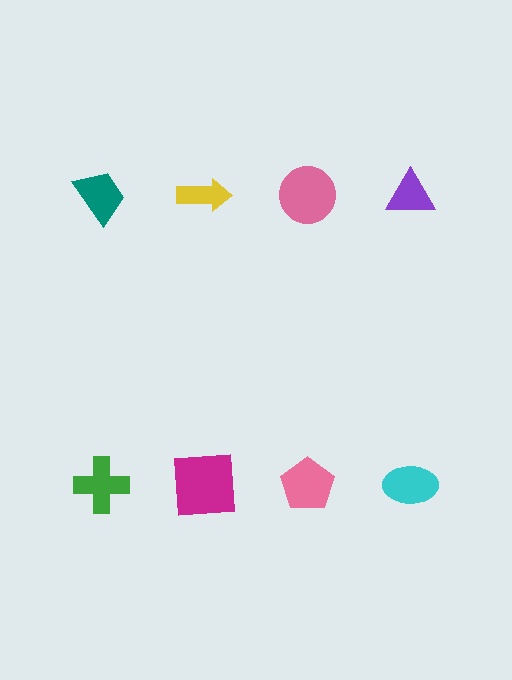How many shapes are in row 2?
4 shapes.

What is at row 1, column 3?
A pink circle.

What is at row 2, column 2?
A magenta square.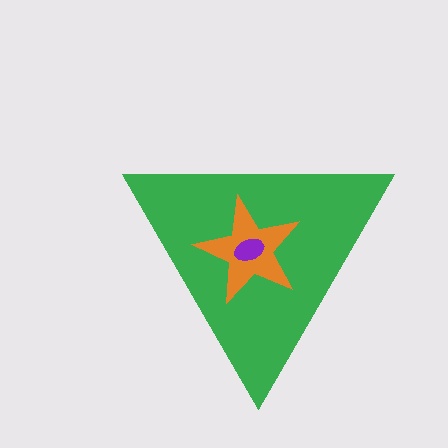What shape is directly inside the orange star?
The purple ellipse.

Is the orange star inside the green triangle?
Yes.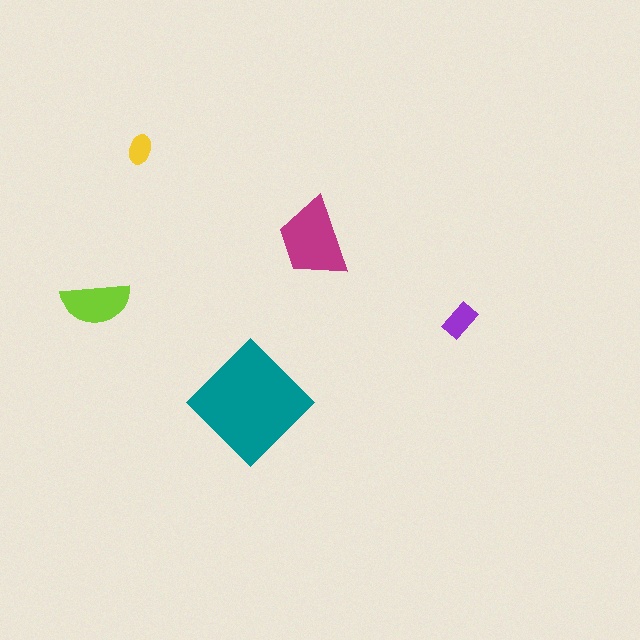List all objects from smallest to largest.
The yellow ellipse, the purple rectangle, the lime semicircle, the magenta trapezoid, the teal diamond.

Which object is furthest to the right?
The purple rectangle is rightmost.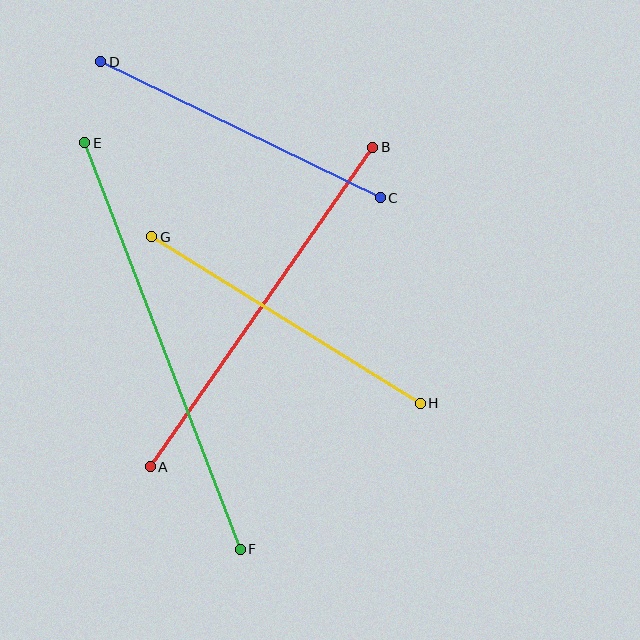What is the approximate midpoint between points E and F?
The midpoint is at approximately (163, 346) pixels.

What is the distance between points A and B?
The distance is approximately 389 pixels.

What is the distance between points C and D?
The distance is approximately 311 pixels.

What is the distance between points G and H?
The distance is approximately 316 pixels.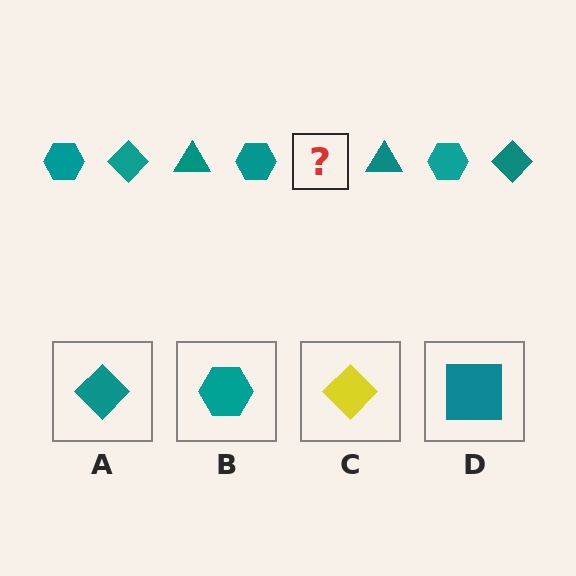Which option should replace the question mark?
Option A.